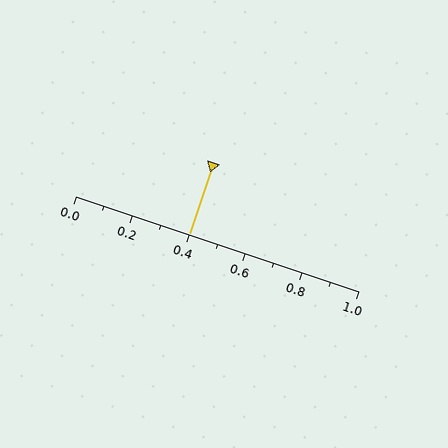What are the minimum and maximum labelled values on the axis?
The axis runs from 0.0 to 1.0.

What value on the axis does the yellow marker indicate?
The marker indicates approximately 0.4.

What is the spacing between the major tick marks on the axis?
The major ticks are spaced 0.2 apart.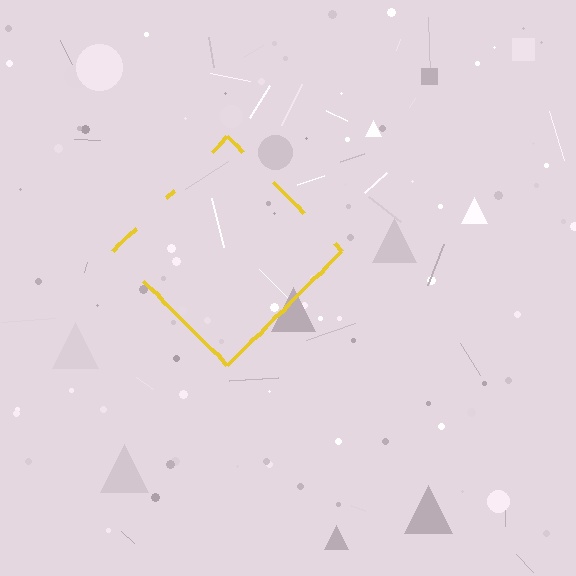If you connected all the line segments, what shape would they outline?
They would outline a diamond.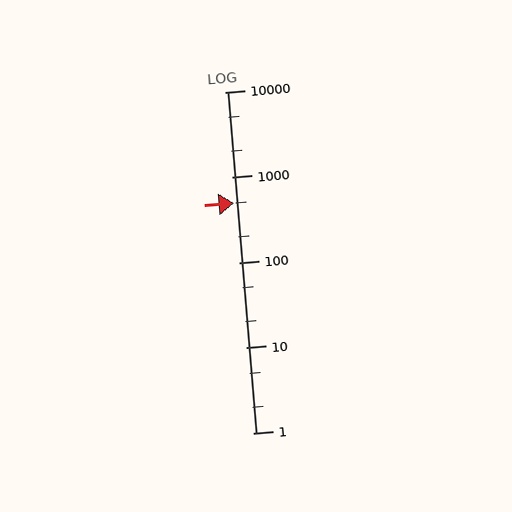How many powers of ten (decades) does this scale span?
The scale spans 4 decades, from 1 to 10000.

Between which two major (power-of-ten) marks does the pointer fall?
The pointer is between 100 and 1000.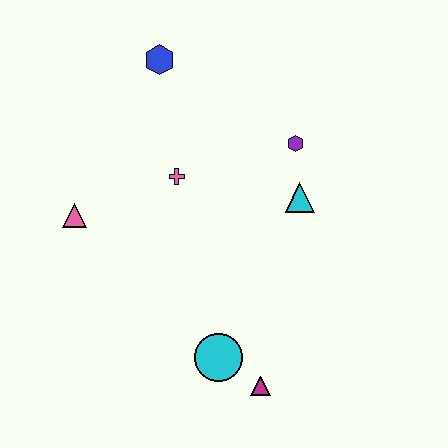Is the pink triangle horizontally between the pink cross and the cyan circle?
No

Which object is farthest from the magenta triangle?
The blue hexagon is farthest from the magenta triangle.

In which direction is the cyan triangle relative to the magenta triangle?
The cyan triangle is above the magenta triangle.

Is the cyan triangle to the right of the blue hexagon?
Yes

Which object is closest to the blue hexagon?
The pink cross is closest to the blue hexagon.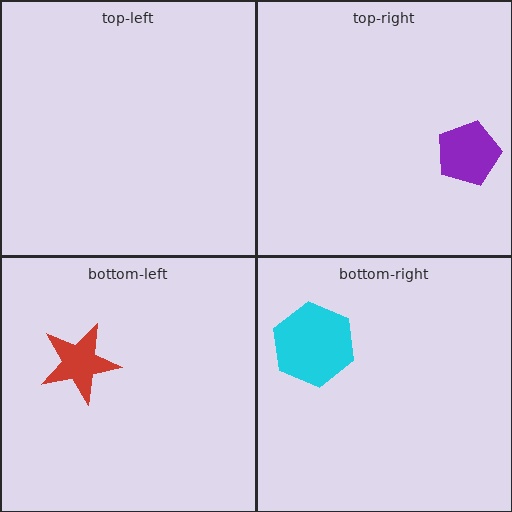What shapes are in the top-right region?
The purple pentagon.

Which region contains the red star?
The bottom-left region.